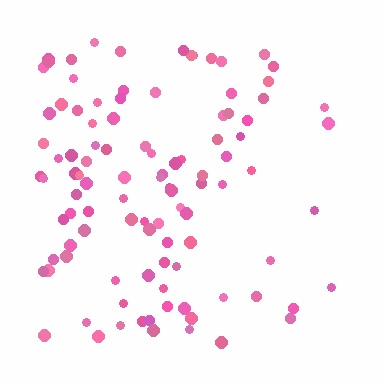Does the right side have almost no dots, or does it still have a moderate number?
Still a moderate number, just noticeably fewer than the left.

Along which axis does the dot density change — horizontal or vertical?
Horizontal.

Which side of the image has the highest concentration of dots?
The left.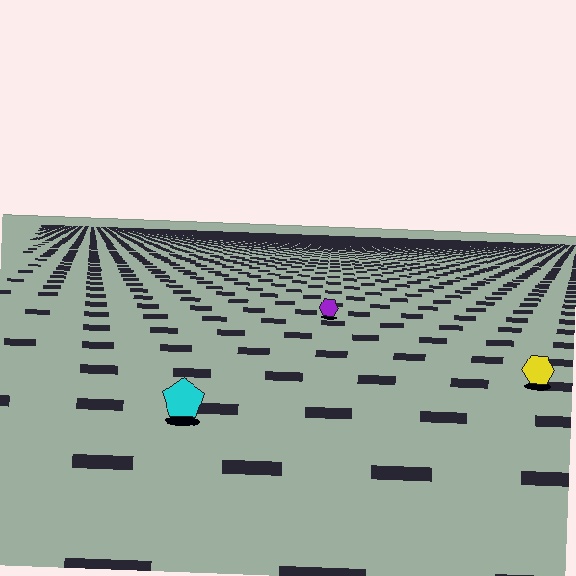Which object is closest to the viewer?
The cyan pentagon is closest. The texture marks near it are larger and more spread out.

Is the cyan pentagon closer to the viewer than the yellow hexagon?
Yes. The cyan pentagon is closer — you can tell from the texture gradient: the ground texture is coarser near it.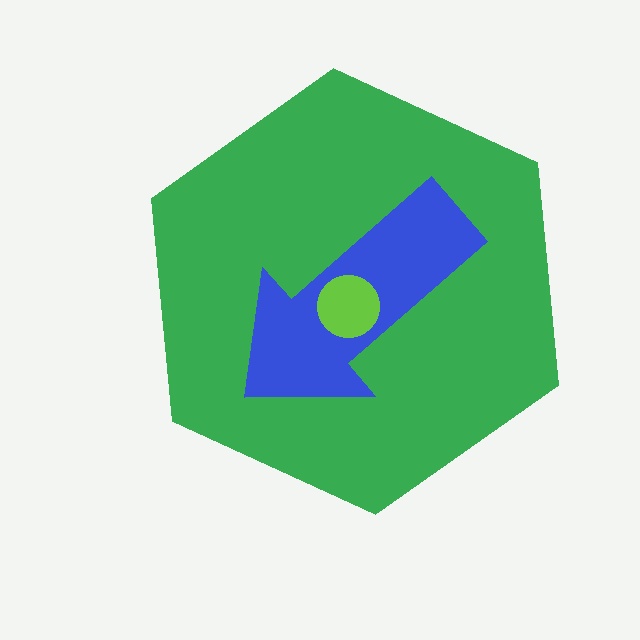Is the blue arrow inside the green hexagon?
Yes.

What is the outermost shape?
The green hexagon.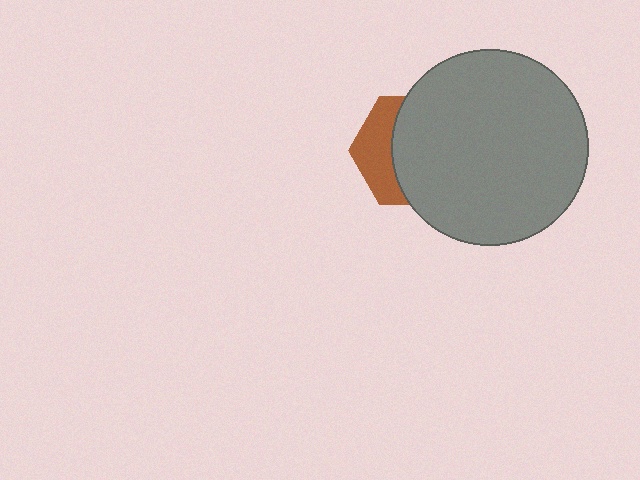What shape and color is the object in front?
The object in front is a gray circle.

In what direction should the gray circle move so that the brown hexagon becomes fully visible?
The gray circle should move right. That is the shortest direction to clear the overlap and leave the brown hexagon fully visible.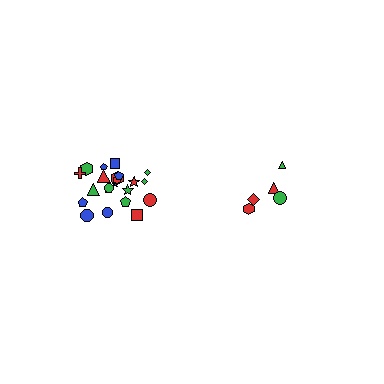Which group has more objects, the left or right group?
The left group.